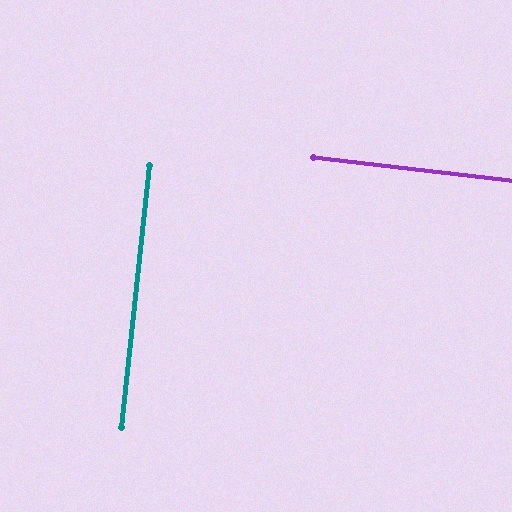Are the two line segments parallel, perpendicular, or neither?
Perpendicular — they meet at approximately 89°.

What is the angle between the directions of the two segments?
Approximately 89 degrees.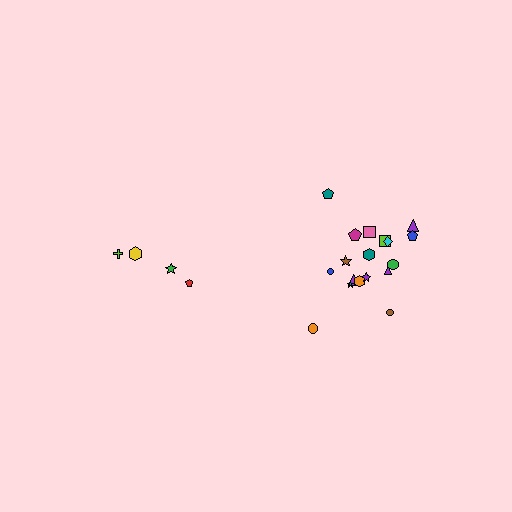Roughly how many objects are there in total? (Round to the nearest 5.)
Roughly 20 objects in total.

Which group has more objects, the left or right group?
The right group.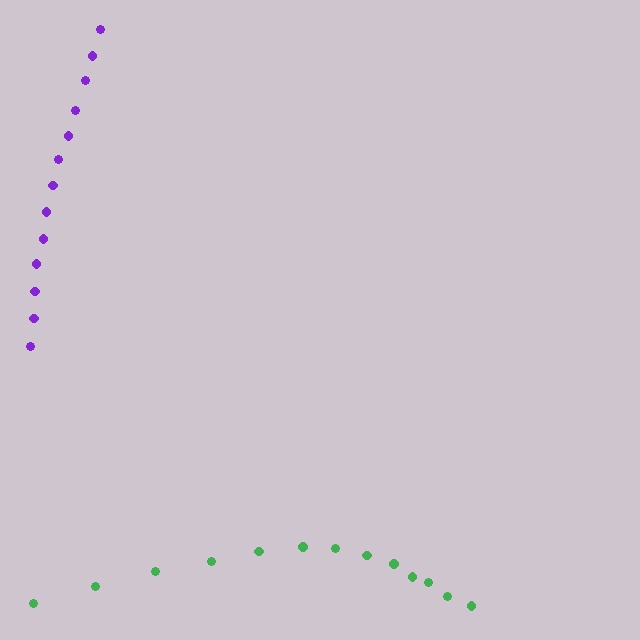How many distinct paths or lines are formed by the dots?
There are 2 distinct paths.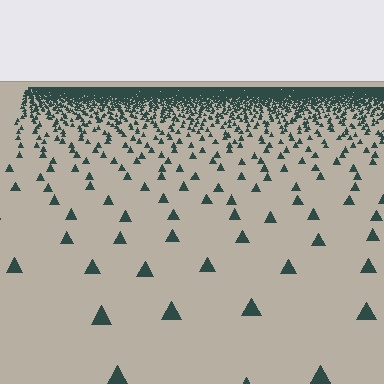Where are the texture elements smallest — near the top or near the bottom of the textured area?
Near the top.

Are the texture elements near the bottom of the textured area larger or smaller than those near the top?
Larger. Near the bottom, elements are closer to the viewer and appear at a bigger on-screen size.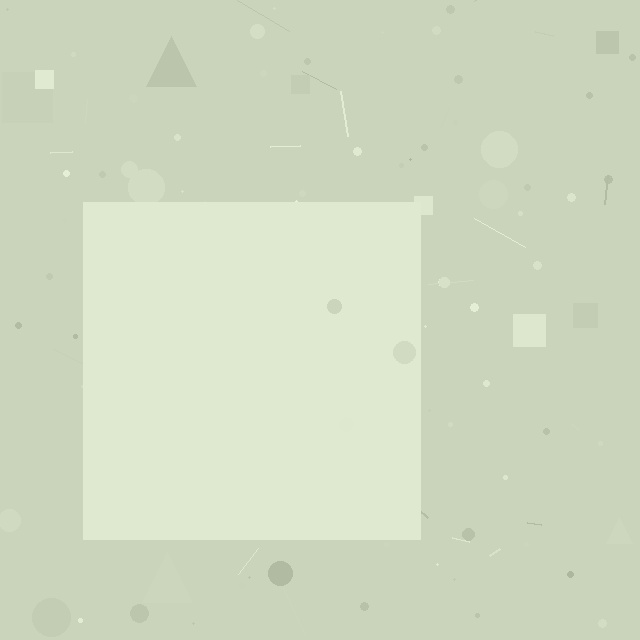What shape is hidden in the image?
A square is hidden in the image.